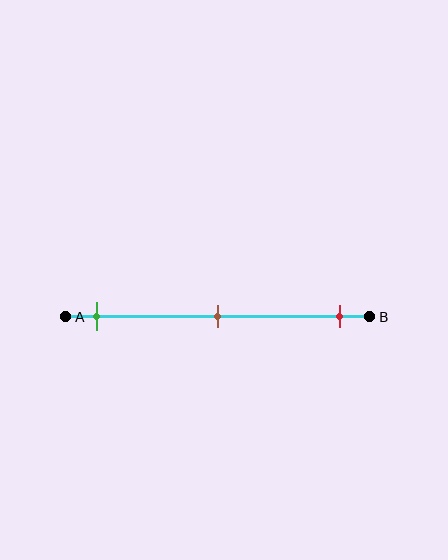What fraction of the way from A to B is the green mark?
The green mark is approximately 10% (0.1) of the way from A to B.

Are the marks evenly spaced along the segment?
Yes, the marks are approximately evenly spaced.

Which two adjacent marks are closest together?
The green and brown marks are the closest adjacent pair.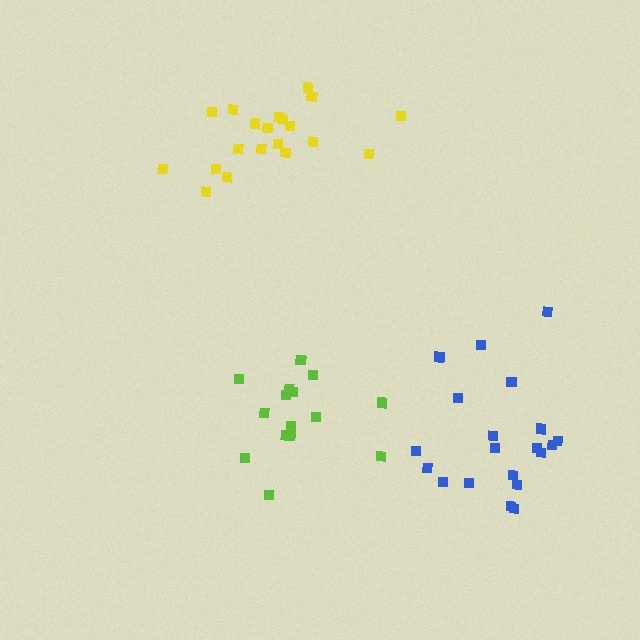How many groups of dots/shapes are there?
There are 3 groups.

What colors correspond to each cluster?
The clusters are colored: blue, yellow, lime.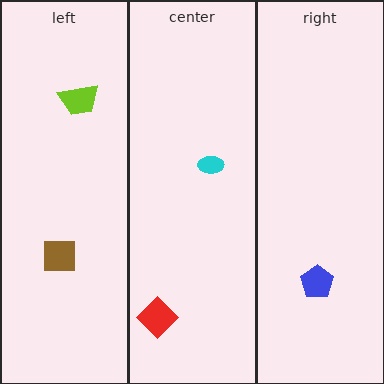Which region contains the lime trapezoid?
The left region.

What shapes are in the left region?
The brown square, the lime trapezoid.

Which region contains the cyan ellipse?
The center region.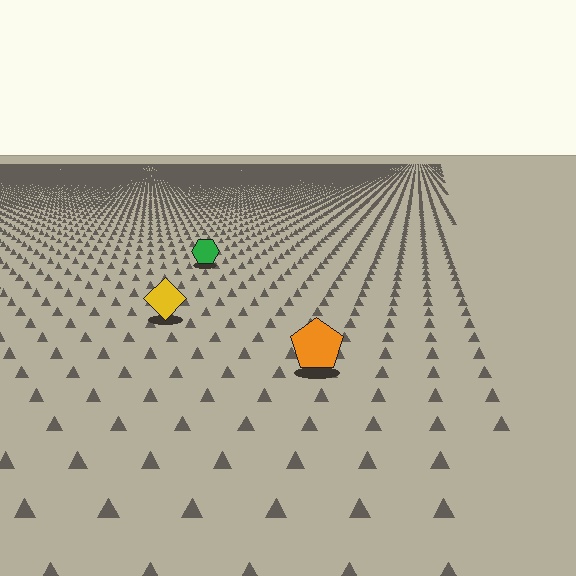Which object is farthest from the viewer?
The green hexagon is farthest from the viewer. It appears smaller and the ground texture around it is denser.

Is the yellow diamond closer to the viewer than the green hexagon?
Yes. The yellow diamond is closer — you can tell from the texture gradient: the ground texture is coarser near it.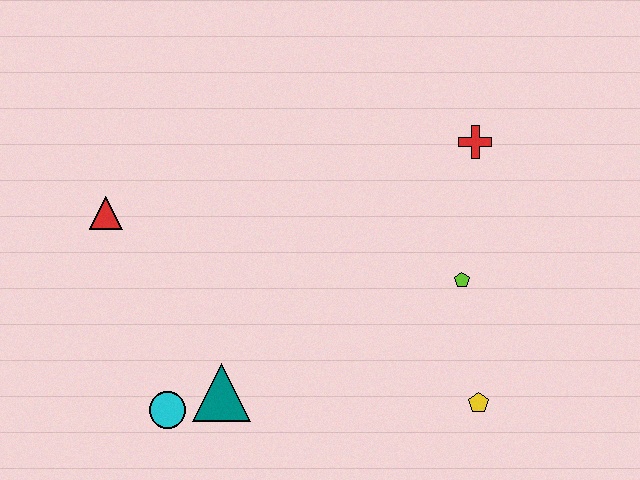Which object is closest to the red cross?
The lime pentagon is closest to the red cross.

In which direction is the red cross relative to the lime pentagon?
The red cross is above the lime pentagon.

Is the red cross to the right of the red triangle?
Yes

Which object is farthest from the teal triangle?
The red cross is farthest from the teal triangle.